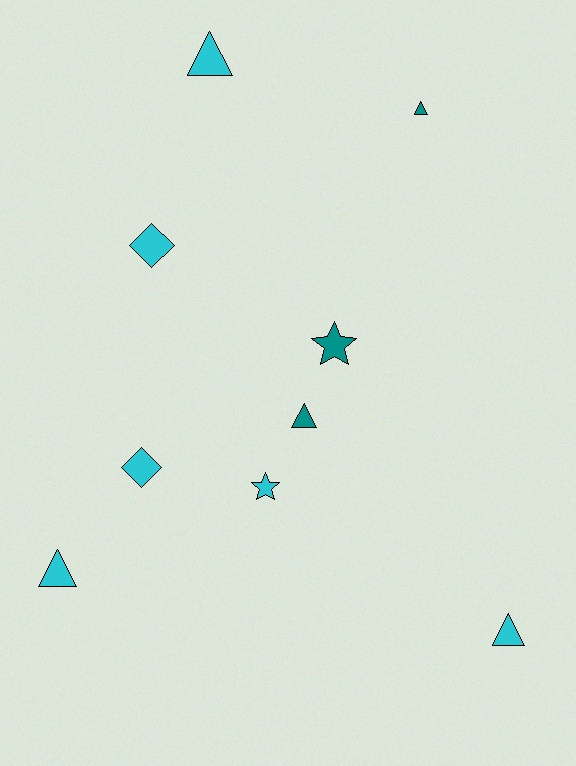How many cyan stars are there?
There is 1 cyan star.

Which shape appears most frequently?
Triangle, with 5 objects.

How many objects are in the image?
There are 9 objects.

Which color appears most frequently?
Cyan, with 6 objects.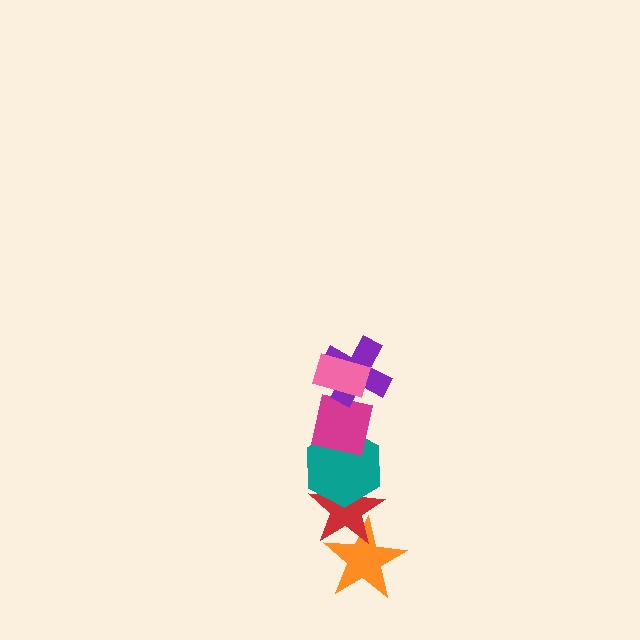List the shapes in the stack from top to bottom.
From top to bottom: the pink rectangle, the purple cross, the magenta square, the teal hexagon, the red star, the orange star.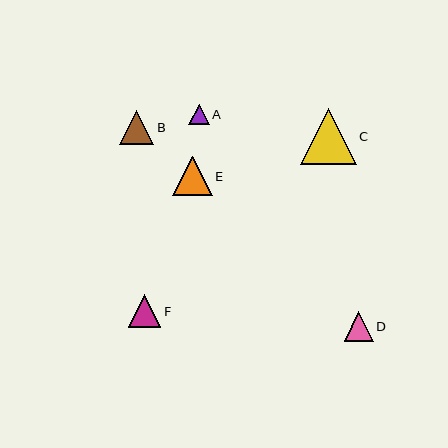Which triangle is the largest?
Triangle C is the largest with a size of approximately 56 pixels.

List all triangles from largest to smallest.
From largest to smallest: C, E, B, F, D, A.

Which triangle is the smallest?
Triangle A is the smallest with a size of approximately 21 pixels.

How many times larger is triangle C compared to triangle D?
Triangle C is approximately 1.9 times the size of triangle D.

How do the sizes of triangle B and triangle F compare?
Triangle B and triangle F are approximately the same size.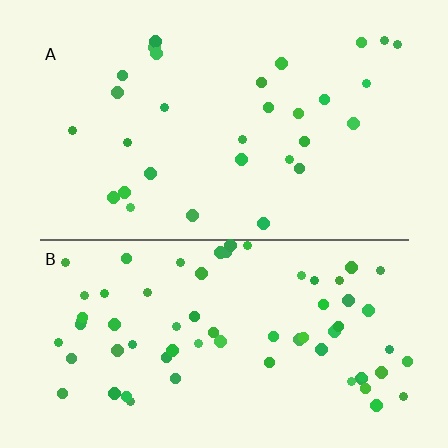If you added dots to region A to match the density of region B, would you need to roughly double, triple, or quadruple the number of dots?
Approximately double.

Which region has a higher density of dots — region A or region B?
B (the bottom).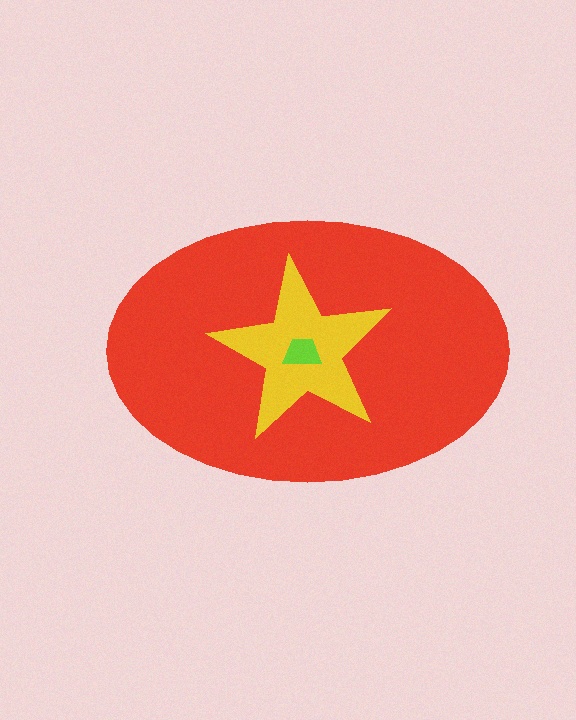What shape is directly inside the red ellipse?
The yellow star.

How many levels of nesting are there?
3.